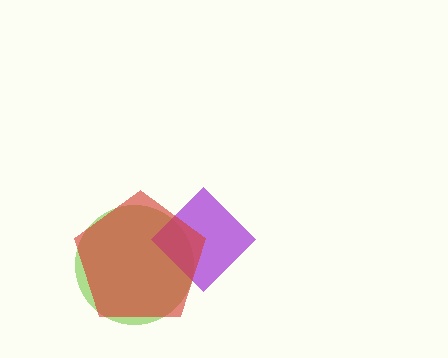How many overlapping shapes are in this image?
There are 3 overlapping shapes in the image.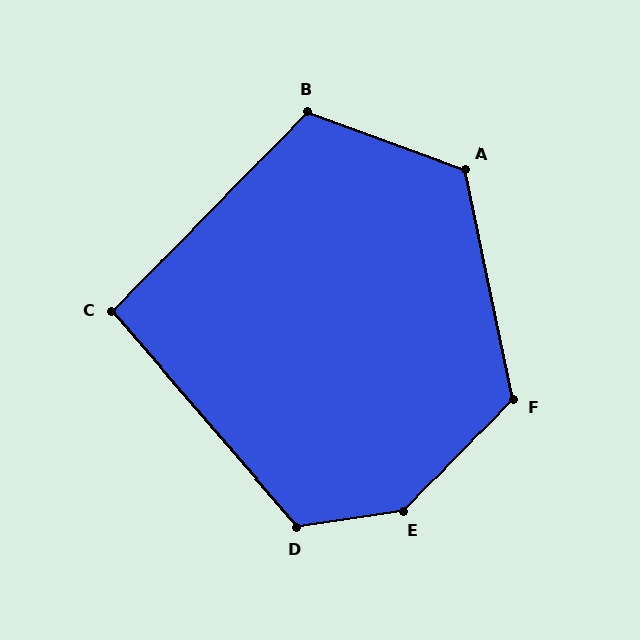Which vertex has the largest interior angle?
E, at approximately 143 degrees.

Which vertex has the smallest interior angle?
C, at approximately 95 degrees.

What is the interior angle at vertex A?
Approximately 122 degrees (obtuse).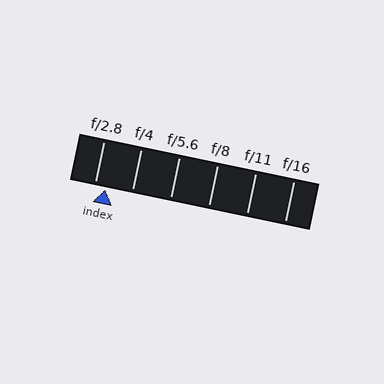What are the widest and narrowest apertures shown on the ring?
The widest aperture shown is f/2.8 and the narrowest is f/16.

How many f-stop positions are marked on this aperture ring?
There are 6 f-stop positions marked.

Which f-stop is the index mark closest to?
The index mark is closest to f/2.8.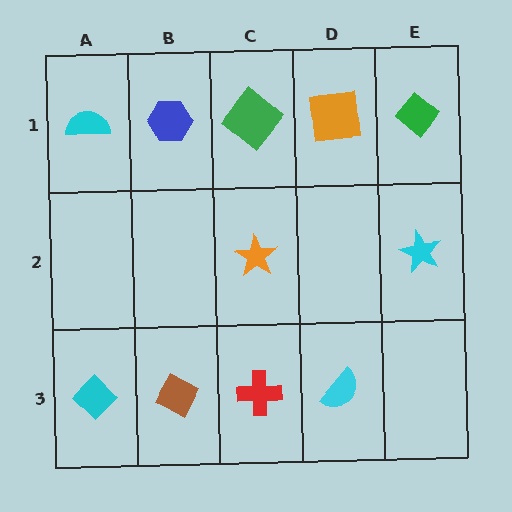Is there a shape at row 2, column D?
No, that cell is empty.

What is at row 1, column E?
A green diamond.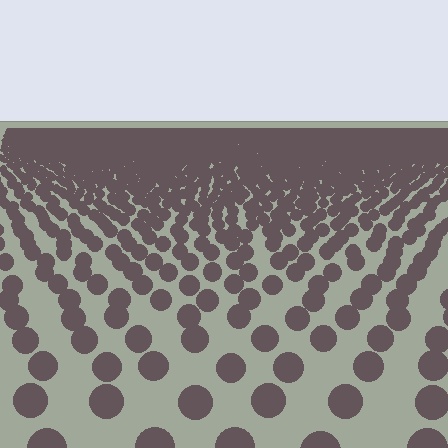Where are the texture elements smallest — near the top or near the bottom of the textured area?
Near the top.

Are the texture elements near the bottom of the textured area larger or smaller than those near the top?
Larger. Near the bottom, elements are closer to the viewer and appear at a bigger on-screen size.